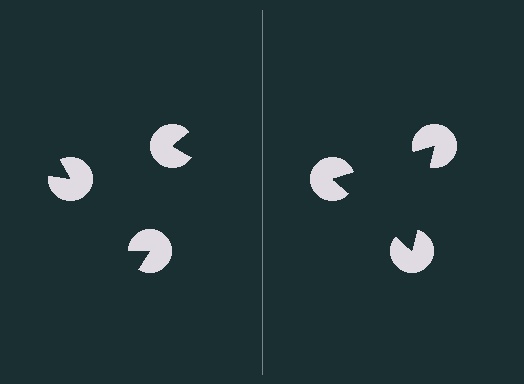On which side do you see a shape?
An illusory triangle appears on the right side. On the left side the wedge cuts are rotated, so no coherent shape forms.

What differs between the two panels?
The pac-man discs are positioned identically on both sides; only the wedge orientations differ. On the right they align to a triangle; on the left they are misaligned.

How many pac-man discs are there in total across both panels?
6 — 3 on each side.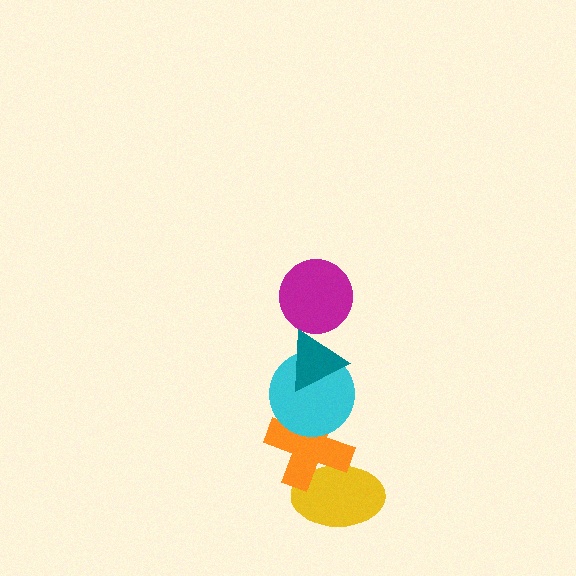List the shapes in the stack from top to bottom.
From top to bottom: the magenta circle, the teal triangle, the cyan circle, the orange cross, the yellow ellipse.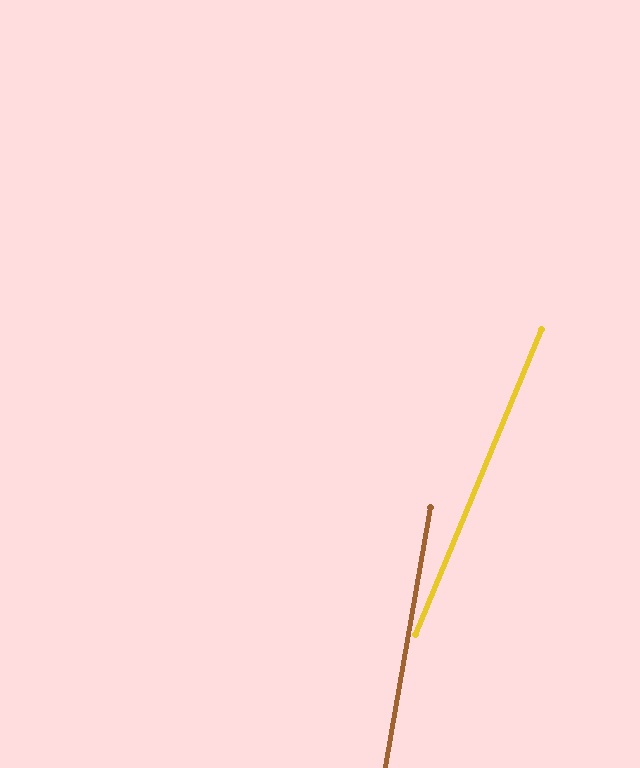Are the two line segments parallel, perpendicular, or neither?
Neither parallel nor perpendicular — they differ by about 13°.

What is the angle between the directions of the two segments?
Approximately 13 degrees.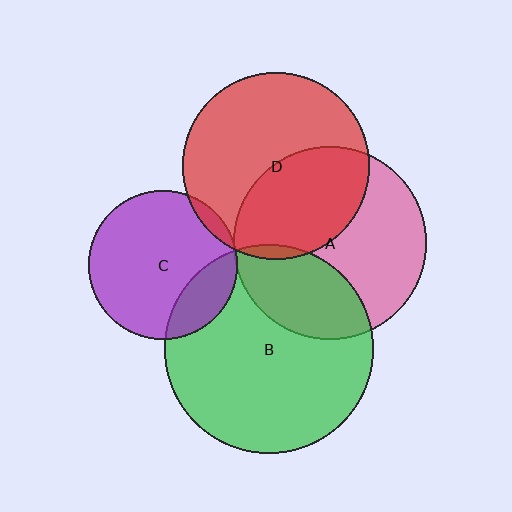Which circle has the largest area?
Circle B (green).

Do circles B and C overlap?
Yes.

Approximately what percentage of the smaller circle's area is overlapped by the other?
Approximately 20%.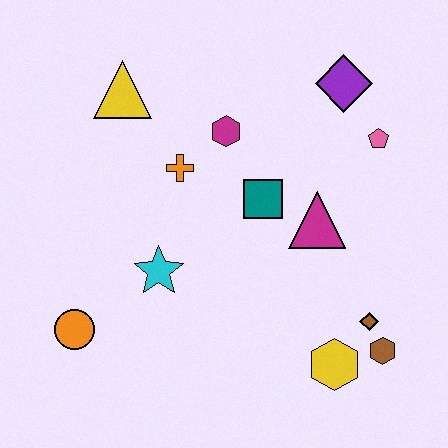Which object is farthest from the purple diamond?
The orange circle is farthest from the purple diamond.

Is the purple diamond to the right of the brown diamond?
No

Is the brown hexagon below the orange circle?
Yes